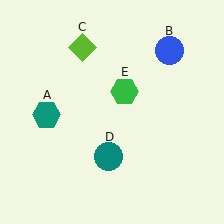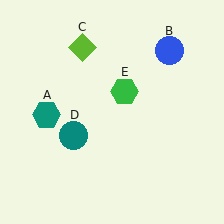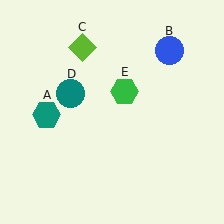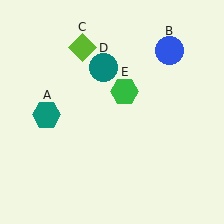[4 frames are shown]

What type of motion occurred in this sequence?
The teal circle (object D) rotated clockwise around the center of the scene.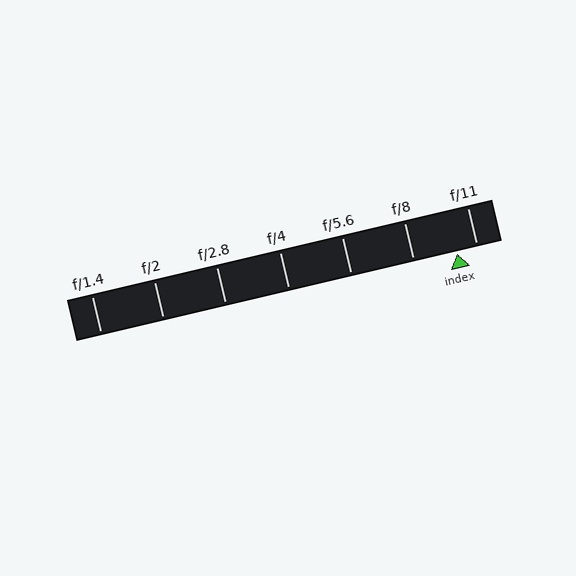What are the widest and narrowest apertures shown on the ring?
The widest aperture shown is f/1.4 and the narrowest is f/11.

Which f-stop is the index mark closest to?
The index mark is closest to f/11.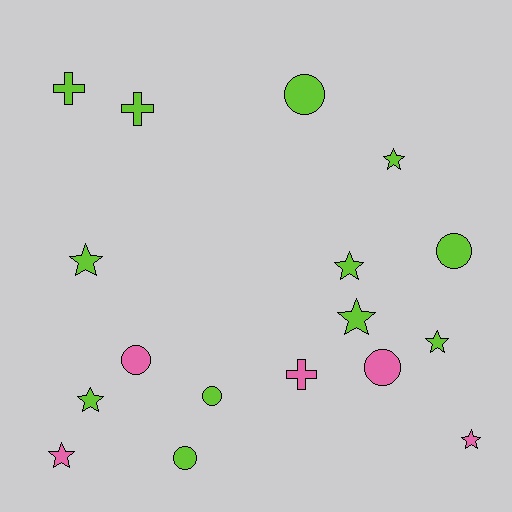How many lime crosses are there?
There are 2 lime crosses.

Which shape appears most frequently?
Star, with 8 objects.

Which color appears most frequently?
Lime, with 12 objects.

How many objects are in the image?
There are 17 objects.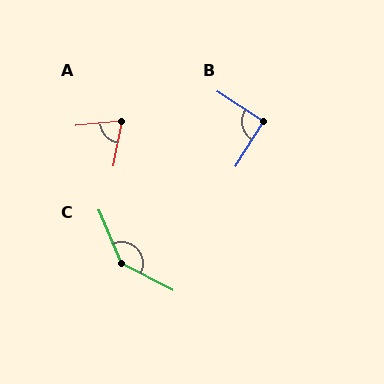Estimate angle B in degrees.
Approximately 90 degrees.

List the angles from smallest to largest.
A (73°), B (90°), C (140°).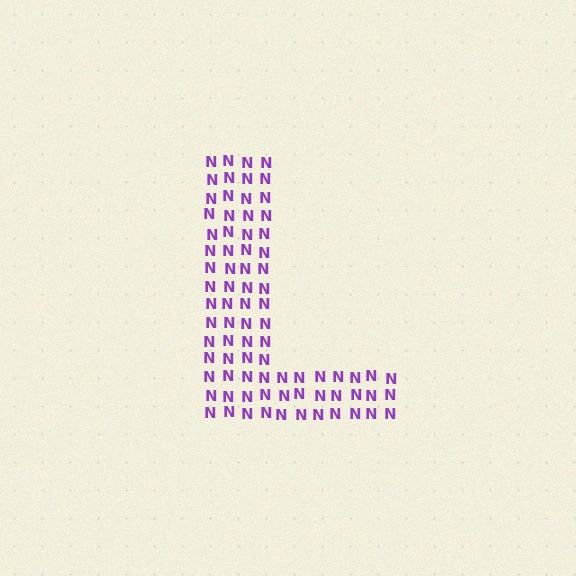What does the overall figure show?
The overall figure shows the letter L.